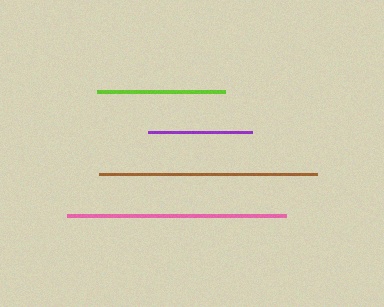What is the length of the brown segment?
The brown segment is approximately 219 pixels long.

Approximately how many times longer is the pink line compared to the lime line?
The pink line is approximately 1.7 times the length of the lime line.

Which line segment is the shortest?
The purple line is the shortest at approximately 104 pixels.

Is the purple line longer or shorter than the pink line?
The pink line is longer than the purple line.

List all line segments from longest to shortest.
From longest to shortest: pink, brown, lime, purple.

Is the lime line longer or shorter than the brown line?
The brown line is longer than the lime line.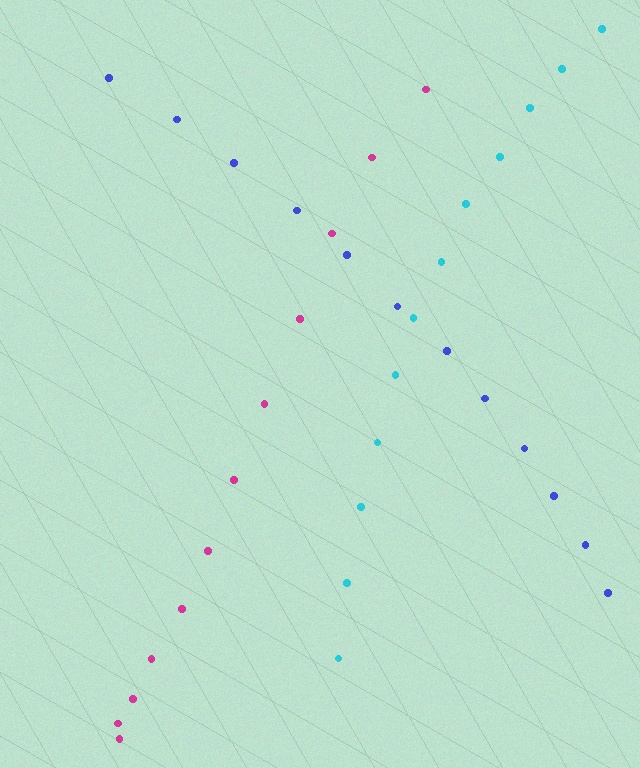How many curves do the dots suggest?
There are 3 distinct paths.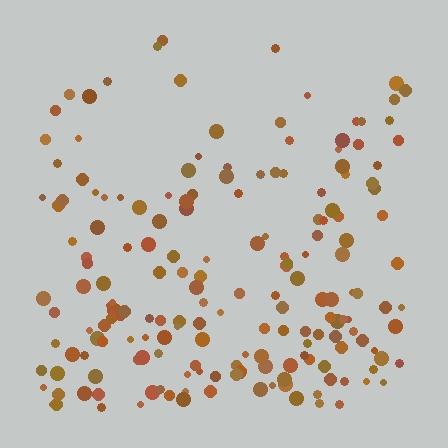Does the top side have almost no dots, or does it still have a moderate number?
Still a moderate number, just noticeably fewer than the bottom.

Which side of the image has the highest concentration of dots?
The bottom.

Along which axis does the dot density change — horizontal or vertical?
Vertical.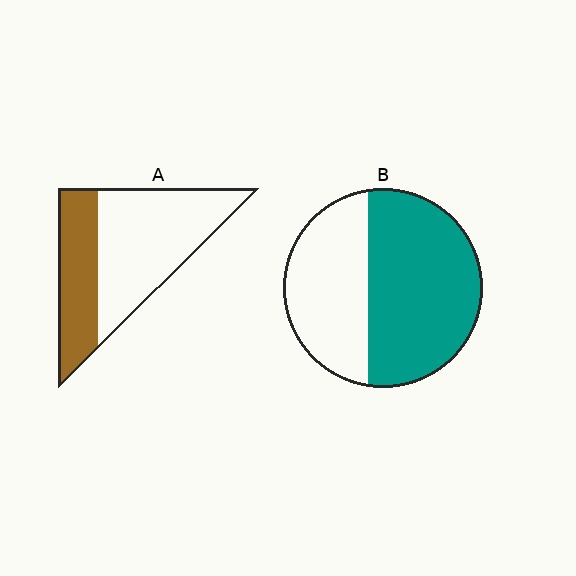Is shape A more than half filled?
No.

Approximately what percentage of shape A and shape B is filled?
A is approximately 35% and B is approximately 60%.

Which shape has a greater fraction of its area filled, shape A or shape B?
Shape B.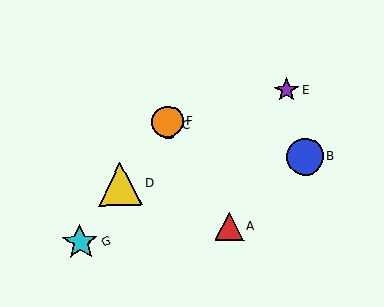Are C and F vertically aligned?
Yes, both are at x≈168.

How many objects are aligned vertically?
2 objects (C, F) are aligned vertically.